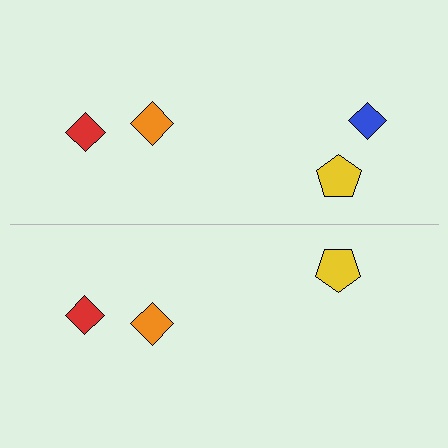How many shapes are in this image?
There are 7 shapes in this image.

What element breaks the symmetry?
A blue diamond is missing from the bottom side.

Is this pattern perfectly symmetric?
No, the pattern is not perfectly symmetric. A blue diamond is missing from the bottom side.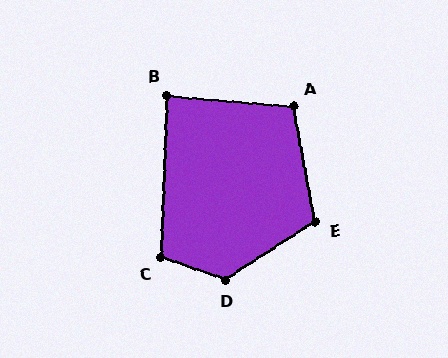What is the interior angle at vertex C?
Approximately 107 degrees (obtuse).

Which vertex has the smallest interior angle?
B, at approximately 88 degrees.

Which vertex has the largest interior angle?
D, at approximately 128 degrees.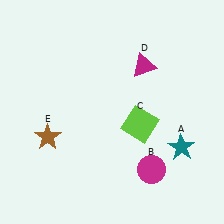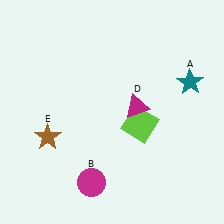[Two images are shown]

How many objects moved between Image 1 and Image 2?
3 objects moved between the two images.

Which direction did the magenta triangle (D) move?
The magenta triangle (D) moved down.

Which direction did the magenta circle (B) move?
The magenta circle (B) moved left.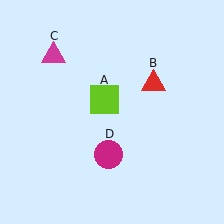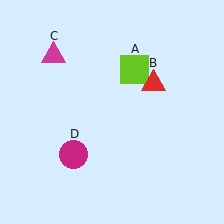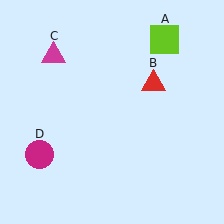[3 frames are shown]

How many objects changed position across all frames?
2 objects changed position: lime square (object A), magenta circle (object D).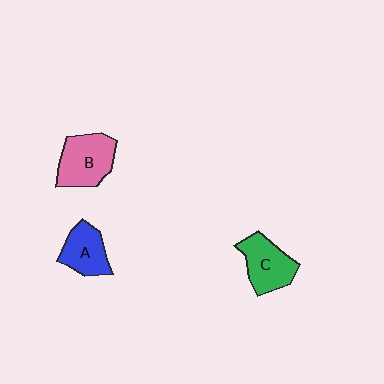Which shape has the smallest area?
Shape A (blue).